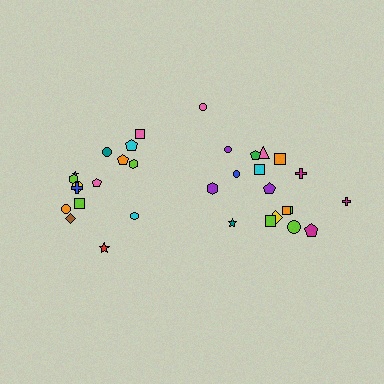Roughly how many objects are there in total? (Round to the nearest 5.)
Roughly 35 objects in total.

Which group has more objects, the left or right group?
The right group.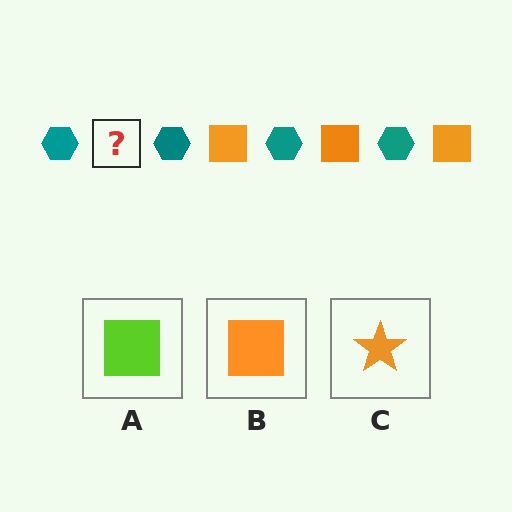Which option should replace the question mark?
Option B.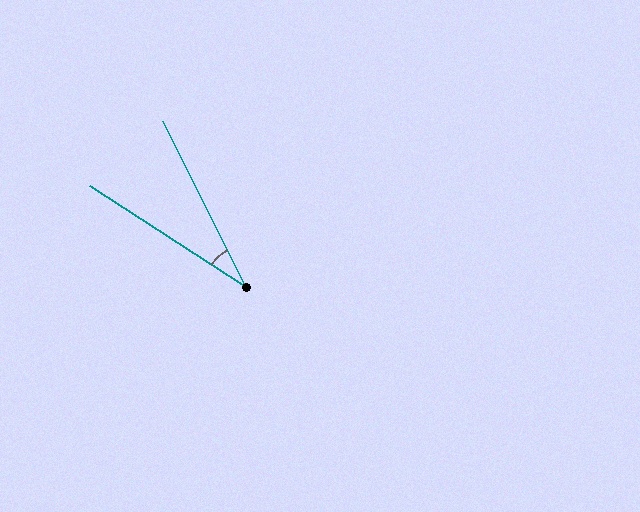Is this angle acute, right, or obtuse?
It is acute.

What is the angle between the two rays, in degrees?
Approximately 31 degrees.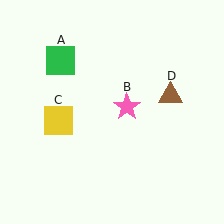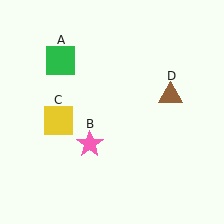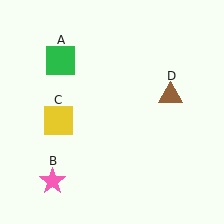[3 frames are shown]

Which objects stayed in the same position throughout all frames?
Green square (object A) and yellow square (object C) and brown triangle (object D) remained stationary.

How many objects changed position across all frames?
1 object changed position: pink star (object B).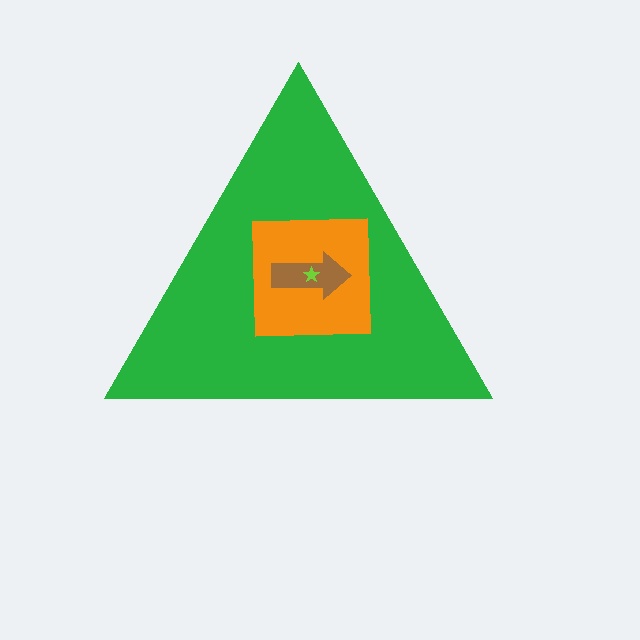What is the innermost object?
The lime star.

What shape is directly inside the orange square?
The brown arrow.